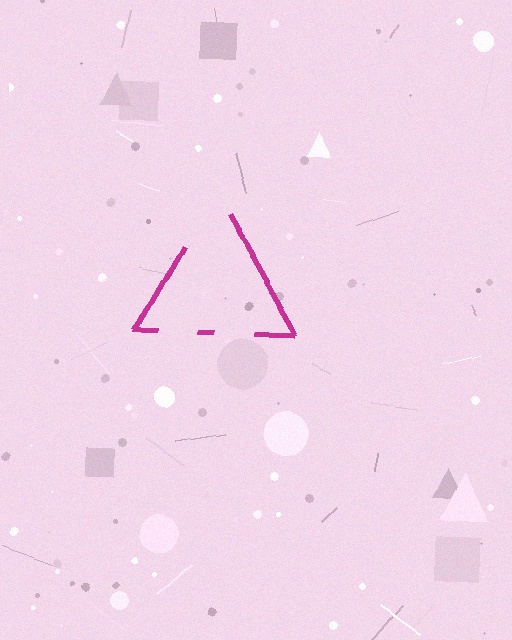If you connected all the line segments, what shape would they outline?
They would outline a triangle.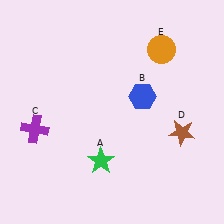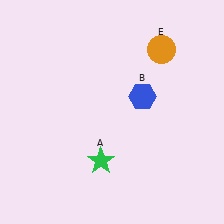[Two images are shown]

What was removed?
The purple cross (C), the brown star (D) were removed in Image 2.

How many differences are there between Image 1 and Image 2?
There are 2 differences between the two images.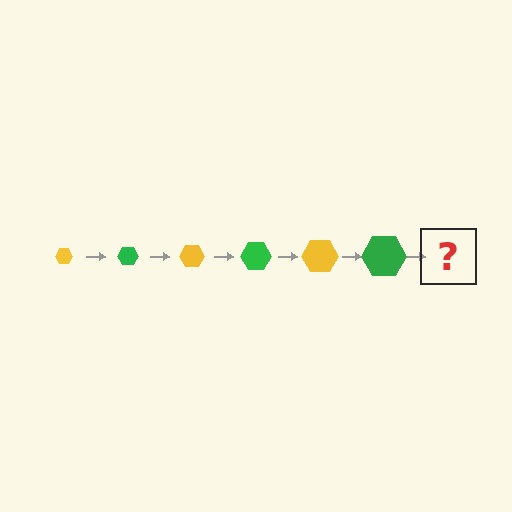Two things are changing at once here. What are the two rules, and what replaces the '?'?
The two rules are that the hexagon grows larger each step and the color cycles through yellow and green. The '?' should be a yellow hexagon, larger than the previous one.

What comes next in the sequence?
The next element should be a yellow hexagon, larger than the previous one.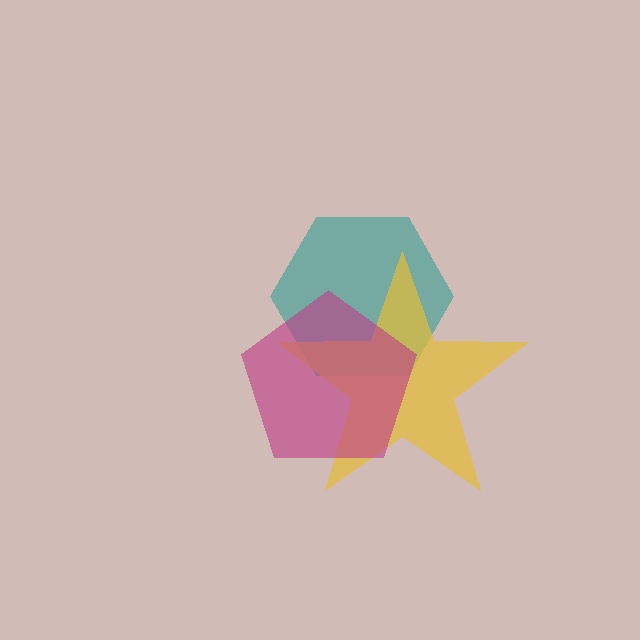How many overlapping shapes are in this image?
There are 3 overlapping shapes in the image.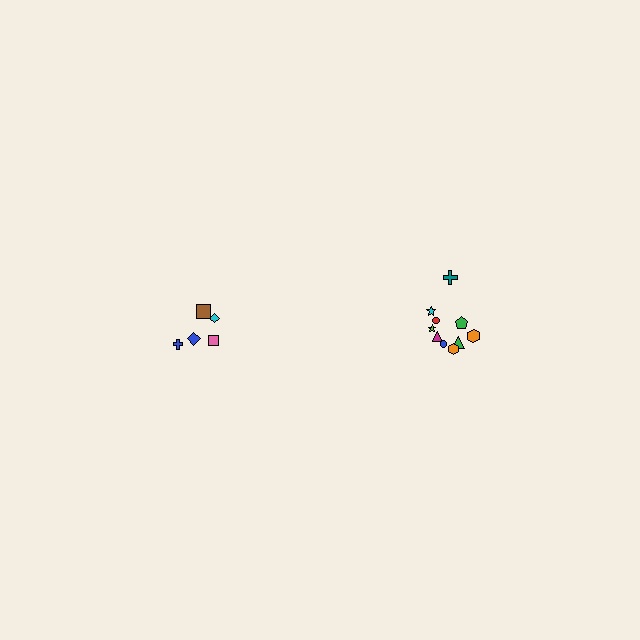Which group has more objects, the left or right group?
The right group.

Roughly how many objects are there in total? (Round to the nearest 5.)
Roughly 15 objects in total.